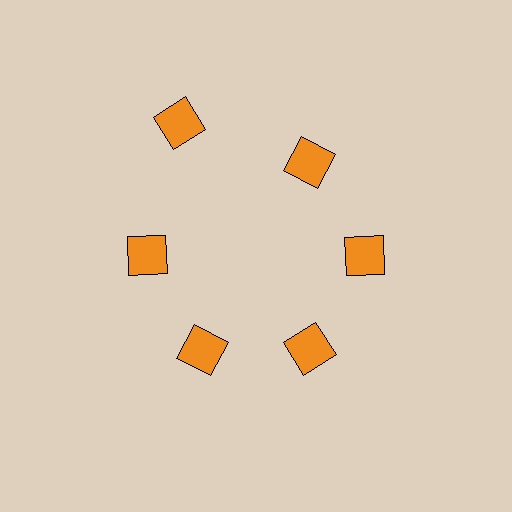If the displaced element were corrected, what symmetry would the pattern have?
It would have 6-fold rotational symmetry — the pattern would map onto itself every 60 degrees.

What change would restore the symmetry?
The symmetry would be restored by moving it inward, back onto the ring so that all 6 squares sit at equal angles and equal distance from the center.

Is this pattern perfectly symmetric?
No. The 6 orange squares are arranged in a ring, but one element near the 11 o'clock position is pushed outward from the center, breaking the 6-fold rotational symmetry.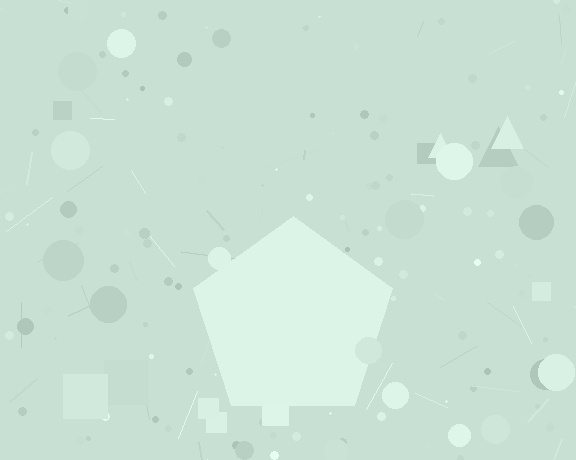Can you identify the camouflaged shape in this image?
The camouflaged shape is a pentagon.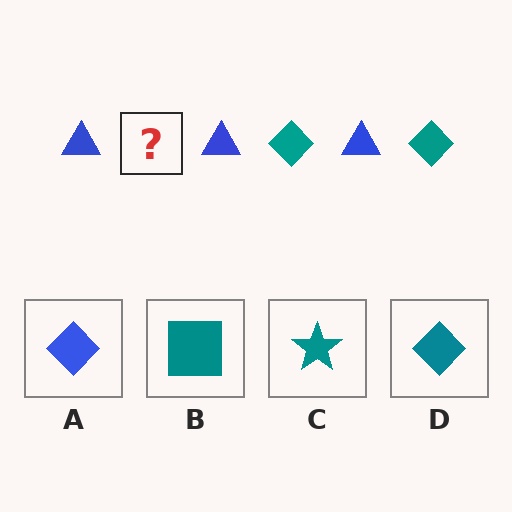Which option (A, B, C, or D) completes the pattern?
D.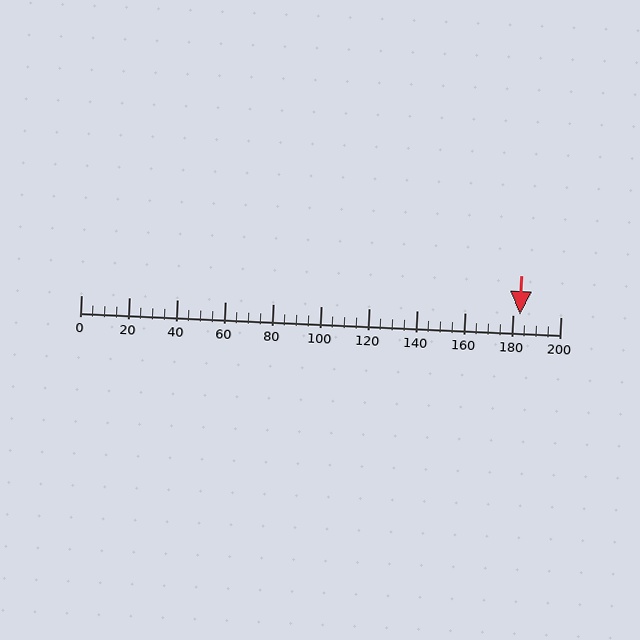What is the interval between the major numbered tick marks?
The major tick marks are spaced 20 units apart.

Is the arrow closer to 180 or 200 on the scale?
The arrow is closer to 180.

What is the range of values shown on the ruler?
The ruler shows values from 0 to 200.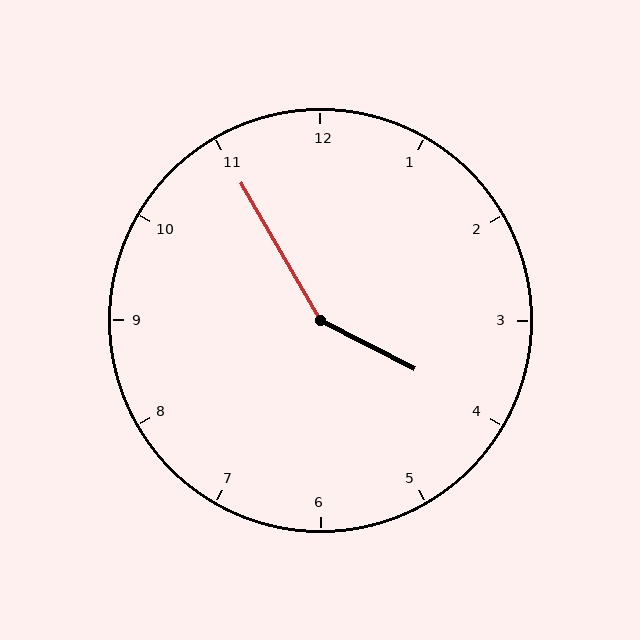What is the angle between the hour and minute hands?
Approximately 148 degrees.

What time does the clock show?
3:55.